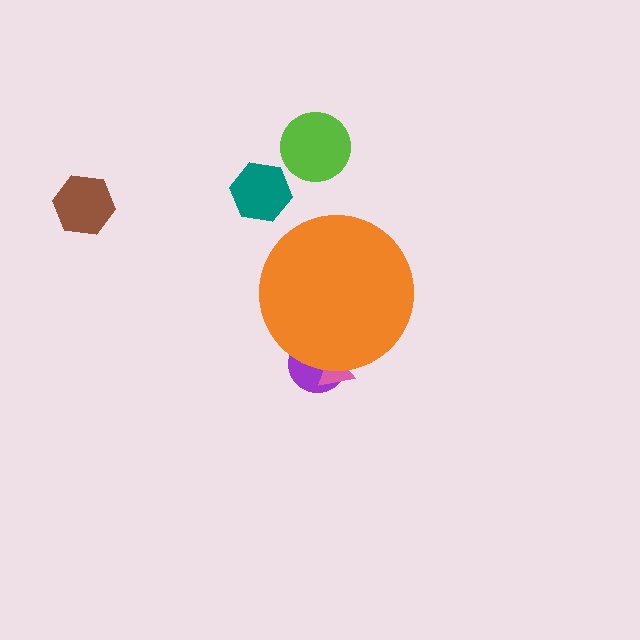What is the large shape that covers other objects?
An orange circle.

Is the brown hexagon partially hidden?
No, the brown hexagon is fully visible.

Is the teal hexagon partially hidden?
No, the teal hexagon is fully visible.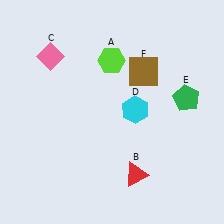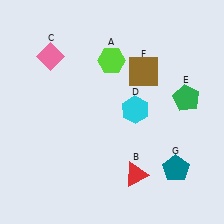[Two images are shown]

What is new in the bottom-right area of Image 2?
A teal pentagon (G) was added in the bottom-right area of Image 2.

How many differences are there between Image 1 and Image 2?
There is 1 difference between the two images.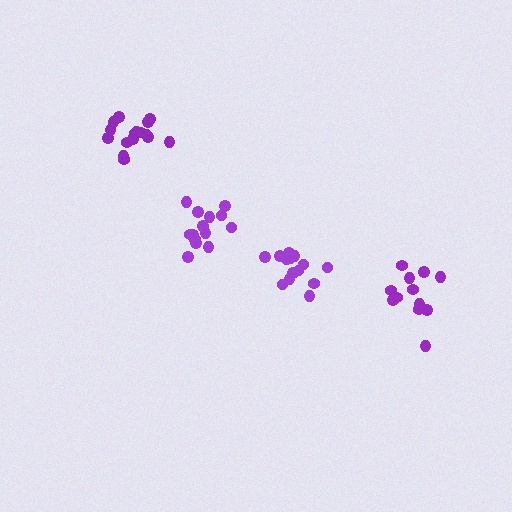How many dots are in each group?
Group 1: 14 dots, Group 2: 16 dots, Group 3: 14 dots, Group 4: 12 dots (56 total).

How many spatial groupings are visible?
There are 4 spatial groupings.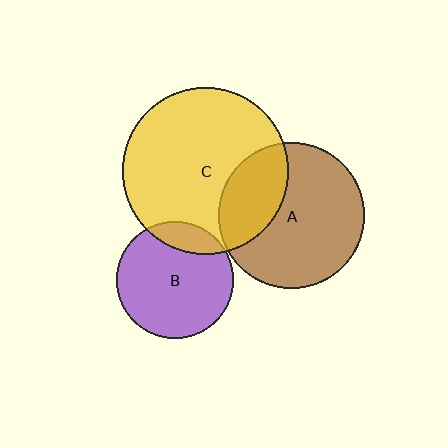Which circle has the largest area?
Circle C (yellow).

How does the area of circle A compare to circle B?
Approximately 1.6 times.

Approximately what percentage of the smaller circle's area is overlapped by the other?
Approximately 15%.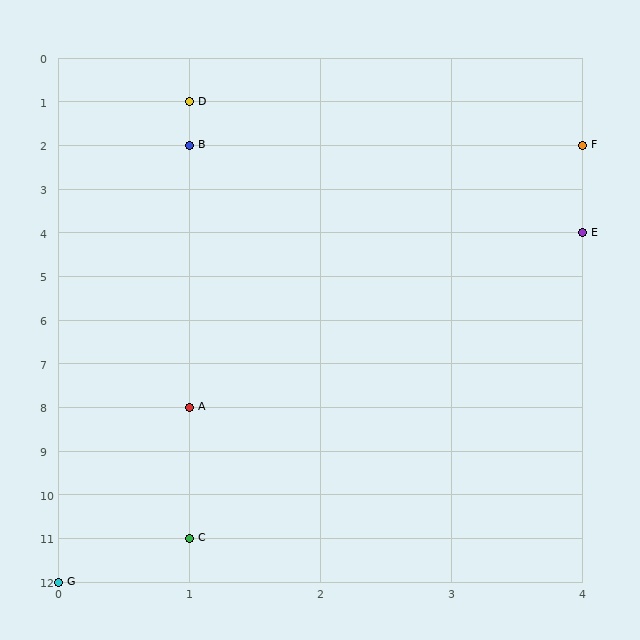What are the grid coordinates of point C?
Point C is at grid coordinates (1, 11).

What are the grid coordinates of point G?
Point G is at grid coordinates (0, 12).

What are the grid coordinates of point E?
Point E is at grid coordinates (4, 4).